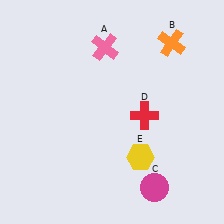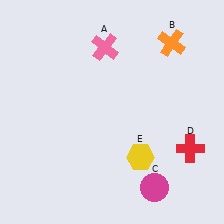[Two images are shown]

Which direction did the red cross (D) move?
The red cross (D) moved right.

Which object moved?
The red cross (D) moved right.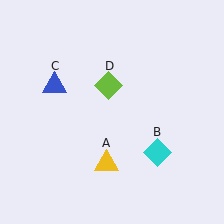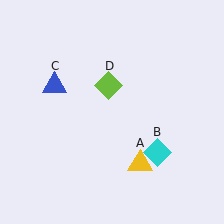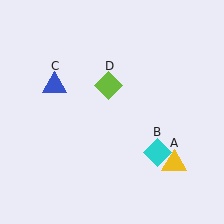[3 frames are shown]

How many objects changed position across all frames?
1 object changed position: yellow triangle (object A).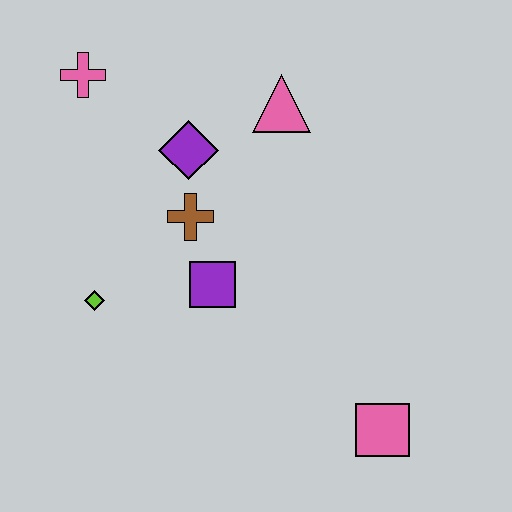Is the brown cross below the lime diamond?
No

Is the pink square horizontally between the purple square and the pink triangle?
No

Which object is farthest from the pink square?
The pink cross is farthest from the pink square.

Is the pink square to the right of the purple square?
Yes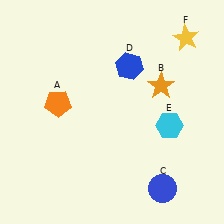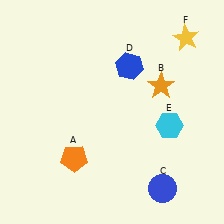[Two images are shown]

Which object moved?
The orange pentagon (A) moved down.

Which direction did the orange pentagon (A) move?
The orange pentagon (A) moved down.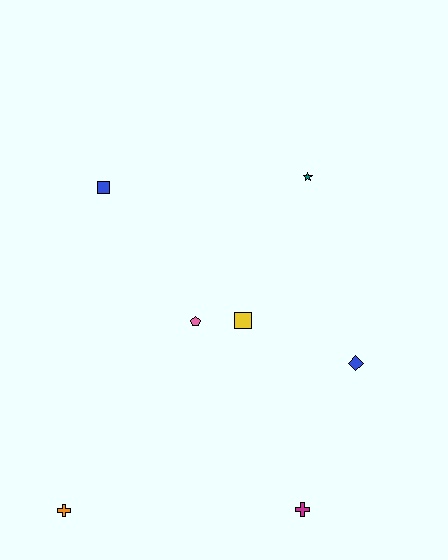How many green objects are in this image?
There are no green objects.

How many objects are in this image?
There are 7 objects.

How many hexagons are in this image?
There are no hexagons.